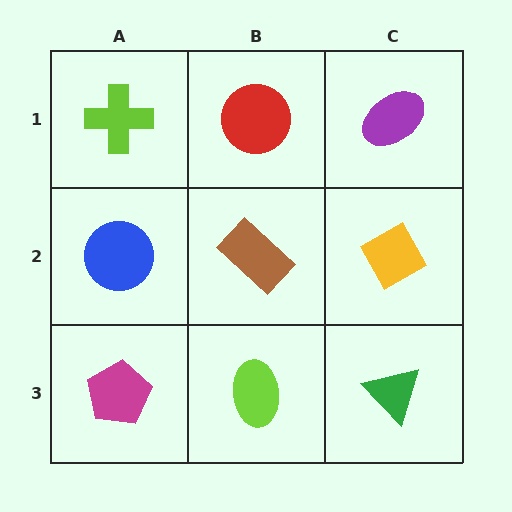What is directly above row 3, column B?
A brown rectangle.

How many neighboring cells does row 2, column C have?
3.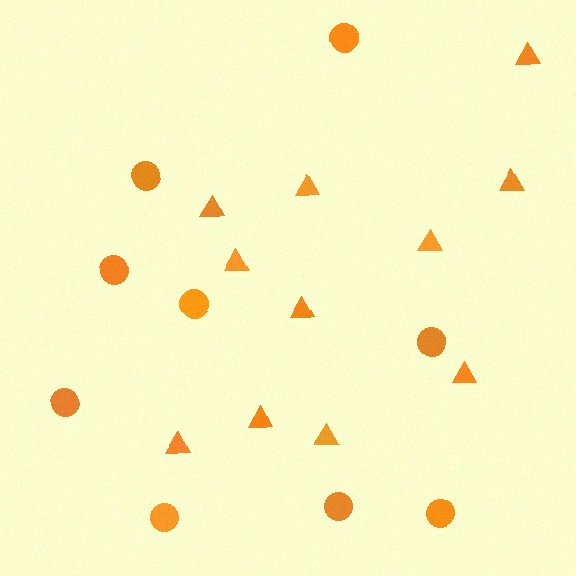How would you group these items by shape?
There are 2 groups: one group of triangles (11) and one group of circles (9).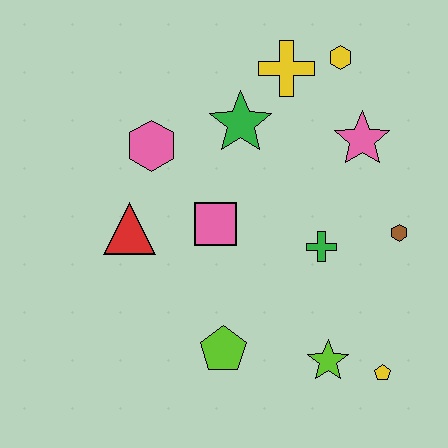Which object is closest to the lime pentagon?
The lime star is closest to the lime pentagon.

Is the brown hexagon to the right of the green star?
Yes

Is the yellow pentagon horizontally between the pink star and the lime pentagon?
No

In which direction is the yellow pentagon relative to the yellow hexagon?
The yellow pentagon is below the yellow hexagon.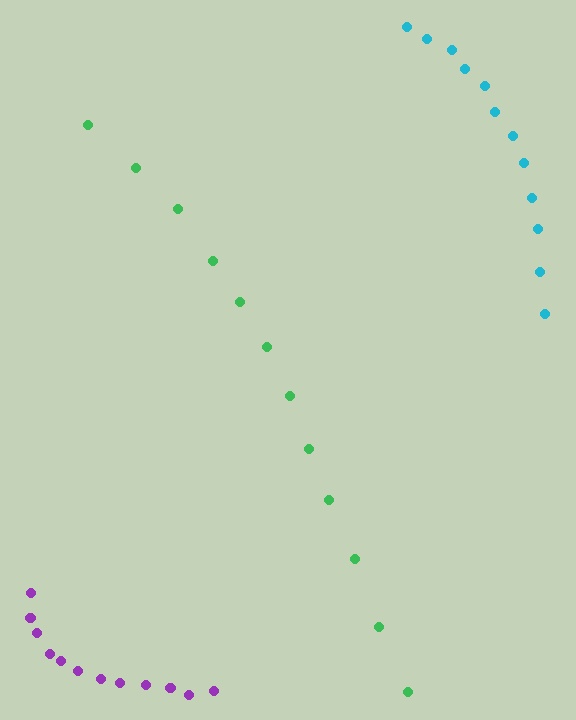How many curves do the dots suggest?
There are 3 distinct paths.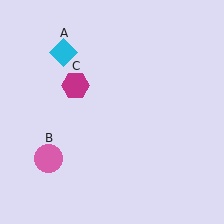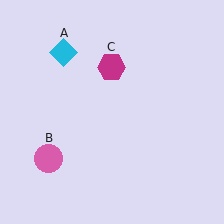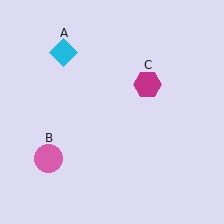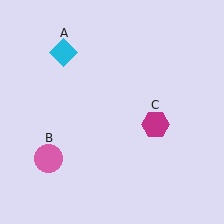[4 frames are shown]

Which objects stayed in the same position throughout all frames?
Cyan diamond (object A) and pink circle (object B) remained stationary.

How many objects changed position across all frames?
1 object changed position: magenta hexagon (object C).